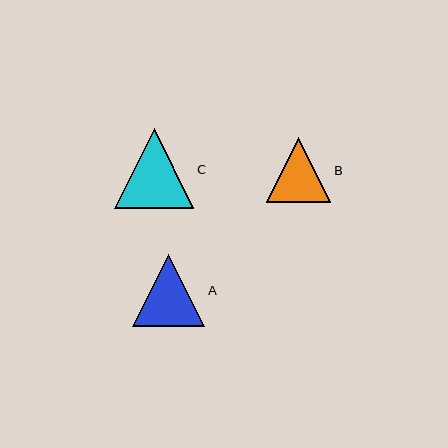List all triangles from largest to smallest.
From largest to smallest: C, A, B.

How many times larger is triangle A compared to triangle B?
Triangle A is approximately 1.1 times the size of triangle B.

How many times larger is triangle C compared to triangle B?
Triangle C is approximately 1.2 times the size of triangle B.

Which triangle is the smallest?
Triangle B is the smallest with a size of approximately 64 pixels.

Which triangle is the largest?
Triangle C is the largest with a size of approximately 80 pixels.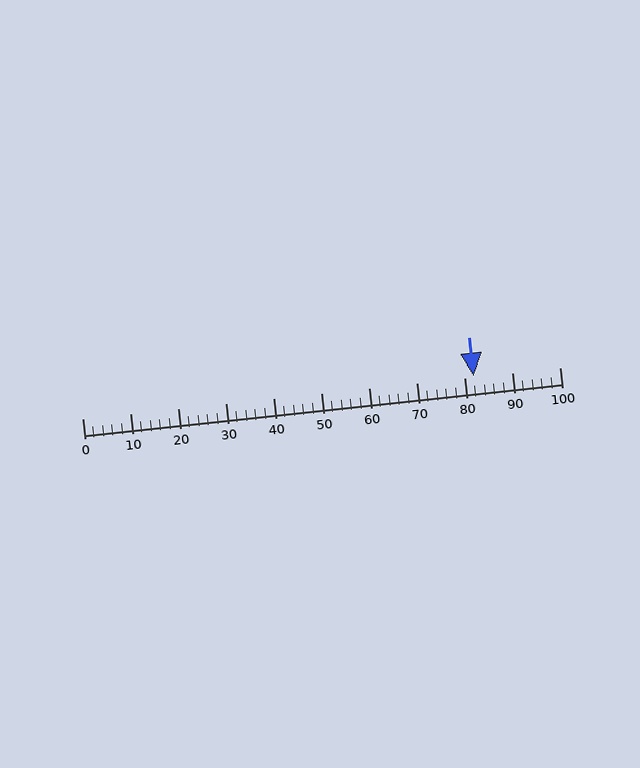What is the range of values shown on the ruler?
The ruler shows values from 0 to 100.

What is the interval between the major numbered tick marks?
The major tick marks are spaced 10 units apart.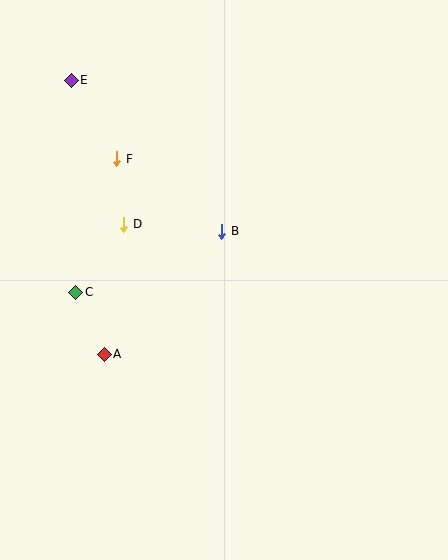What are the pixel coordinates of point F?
Point F is at (117, 159).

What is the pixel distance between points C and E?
The distance between C and E is 212 pixels.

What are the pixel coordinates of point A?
Point A is at (104, 354).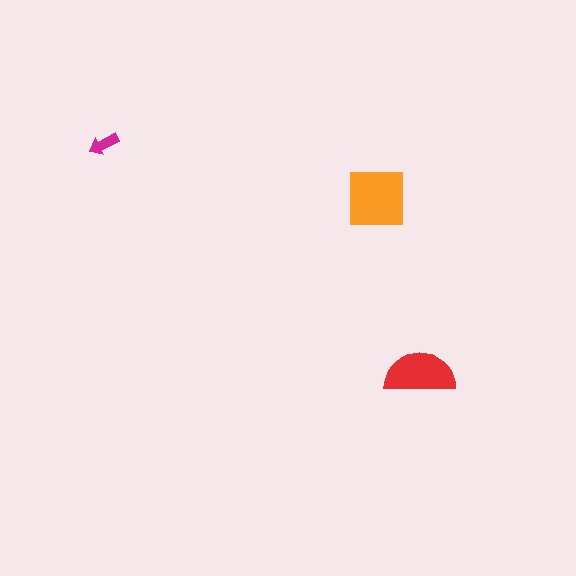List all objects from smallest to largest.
The magenta arrow, the red semicircle, the orange square.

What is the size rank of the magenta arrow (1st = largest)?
3rd.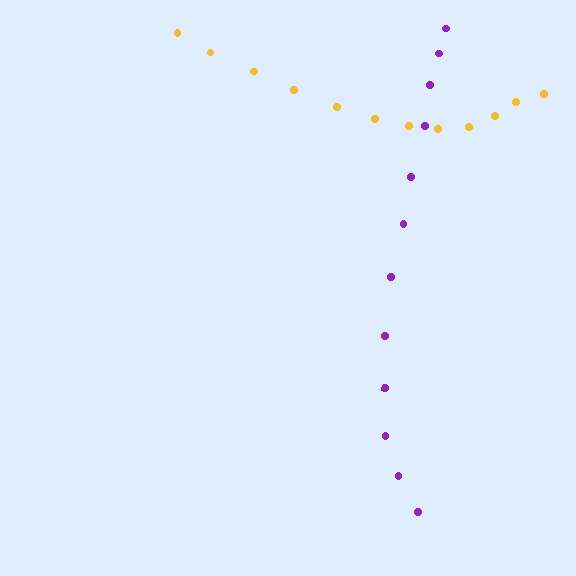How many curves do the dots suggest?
There are 2 distinct paths.